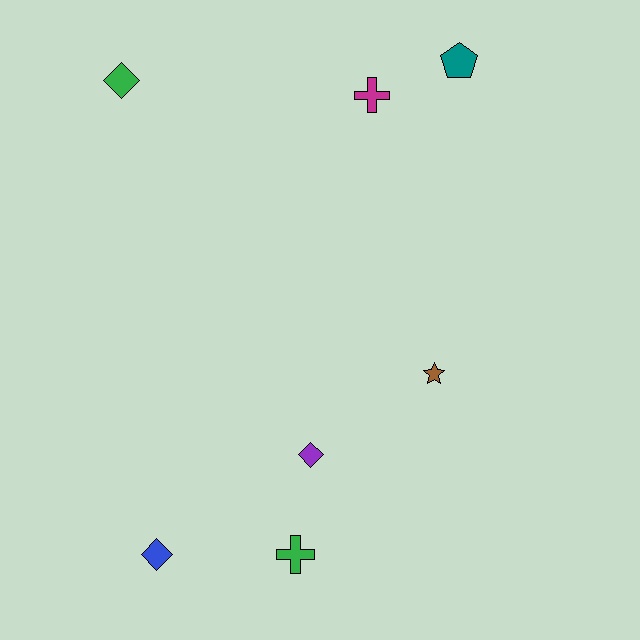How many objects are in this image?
There are 7 objects.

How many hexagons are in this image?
There are no hexagons.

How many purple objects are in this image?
There is 1 purple object.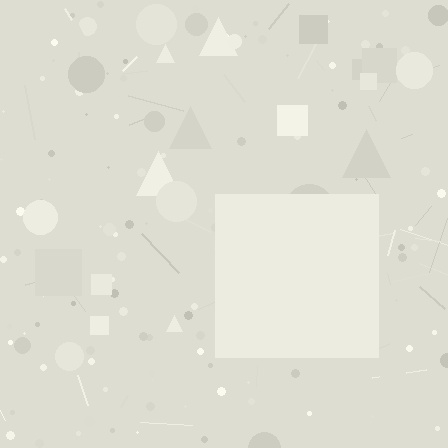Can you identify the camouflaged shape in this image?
The camouflaged shape is a square.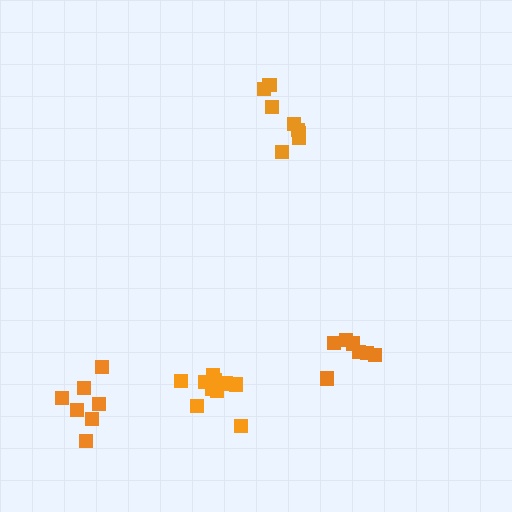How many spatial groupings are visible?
There are 4 spatial groupings.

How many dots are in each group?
Group 1: 8 dots, Group 2: 10 dots, Group 3: 7 dots, Group 4: 7 dots (32 total).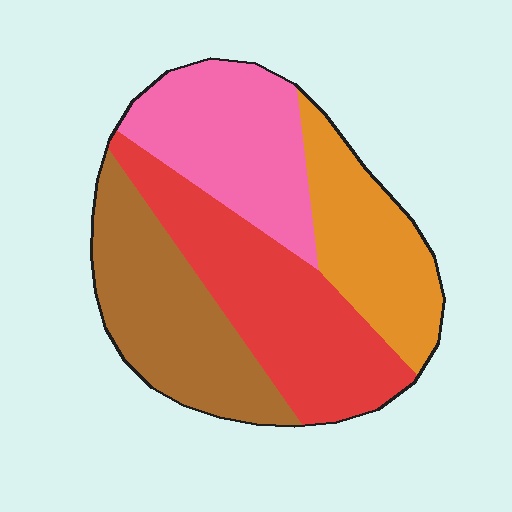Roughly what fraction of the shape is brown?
Brown covers 26% of the shape.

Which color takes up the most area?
Red, at roughly 30%.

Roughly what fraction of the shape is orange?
Orange takes up about one fifth (1/5) of the shape.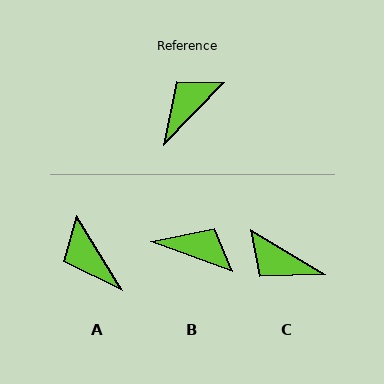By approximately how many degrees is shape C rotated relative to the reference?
Approximately 102 degrees counter-clockwise.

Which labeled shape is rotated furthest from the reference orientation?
C, about 102 degrees away.